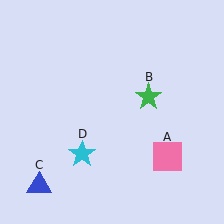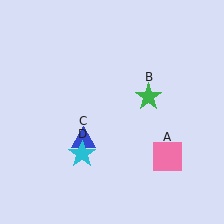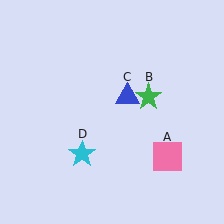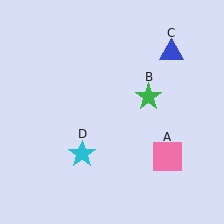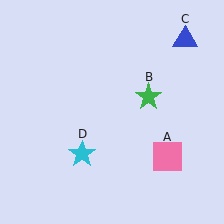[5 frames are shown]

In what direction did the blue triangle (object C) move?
The blue triangle (object C) moved up and to the right.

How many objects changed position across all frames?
1 object changed position: blue triangle (object C).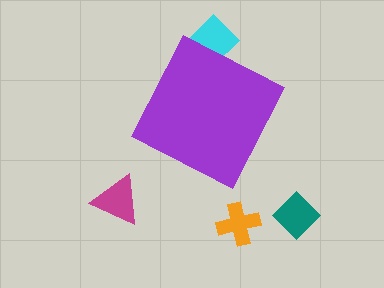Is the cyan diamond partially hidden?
Yes, the cyan diamond is partially hidden behind the purple diamond.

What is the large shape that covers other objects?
A purple diamond.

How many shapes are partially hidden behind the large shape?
1 shape is partially hidden.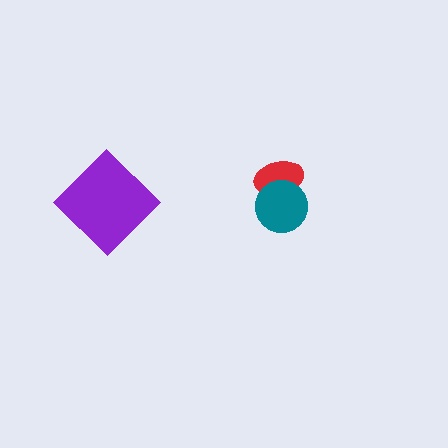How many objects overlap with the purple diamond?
0 objects overlap with the purple diamond.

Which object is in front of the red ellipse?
The teal circle is in front of the red ellipse.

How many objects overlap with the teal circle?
1 object overlaps with the teal circle.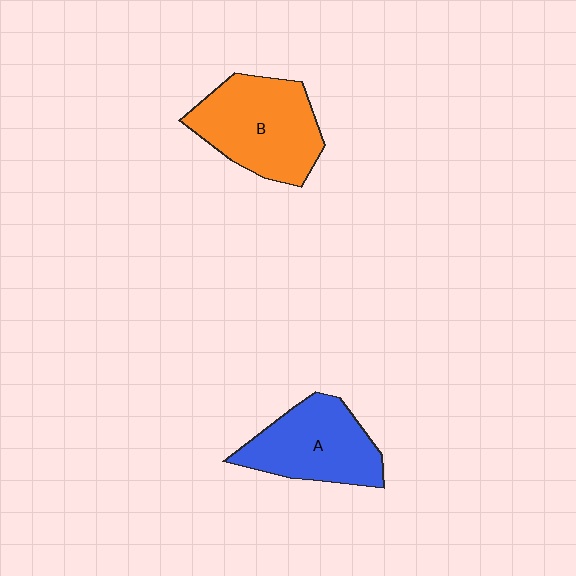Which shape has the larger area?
Shape B (orange).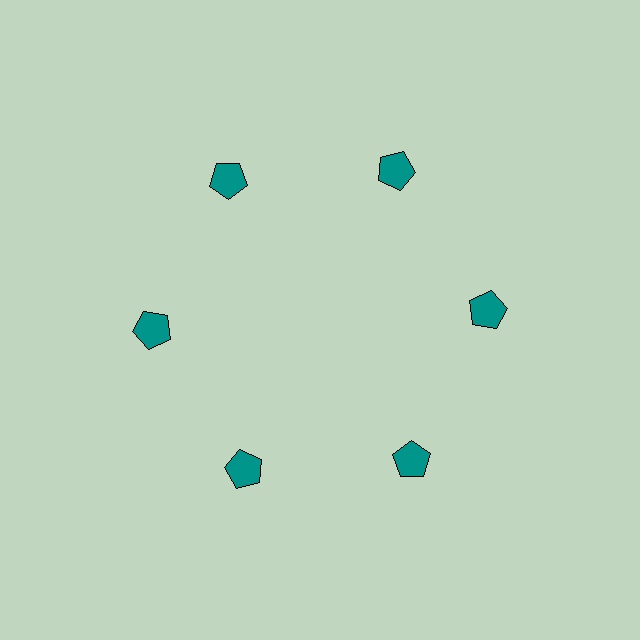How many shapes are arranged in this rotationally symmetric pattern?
There are 6 shapes, arranged in 6 groups of 1.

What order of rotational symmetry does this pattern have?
This pattern has 6-fold rotational symmetry.